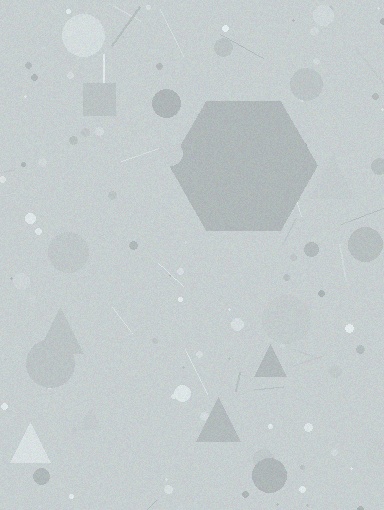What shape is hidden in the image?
A hexagon is hidden in the image.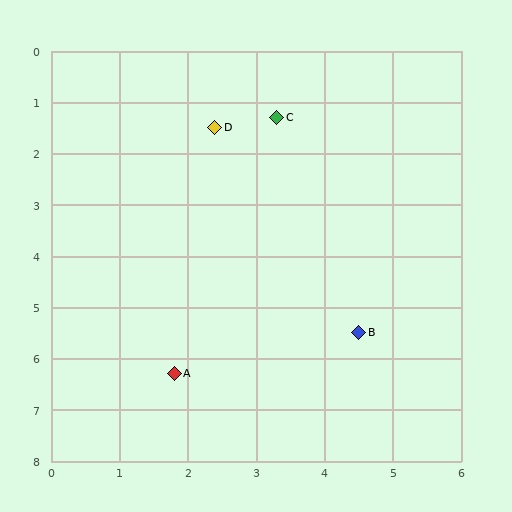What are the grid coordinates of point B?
Point B is at approximately (4.5, 5.5).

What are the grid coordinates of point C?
Point C is at approximately (3.3, 1.3).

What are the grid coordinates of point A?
Point A is at approximately (1.8, 6.3).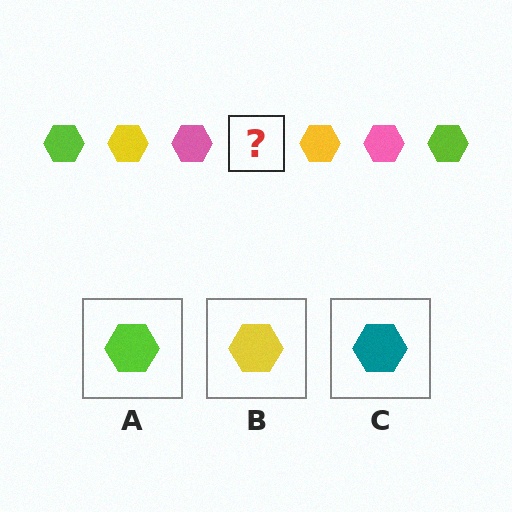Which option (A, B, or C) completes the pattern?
A.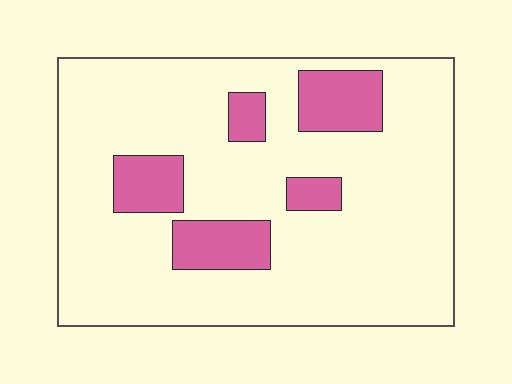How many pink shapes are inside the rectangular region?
5.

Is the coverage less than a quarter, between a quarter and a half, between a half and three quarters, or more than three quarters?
Less than a quarter.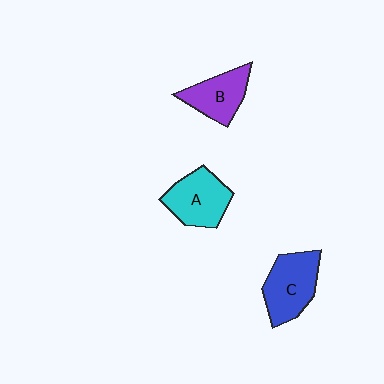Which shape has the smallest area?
Shape B (purple).